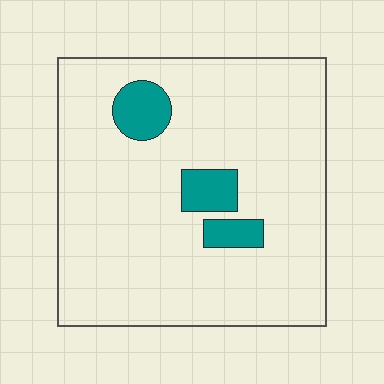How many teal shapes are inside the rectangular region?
3.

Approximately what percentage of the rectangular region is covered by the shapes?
Approximately 10%.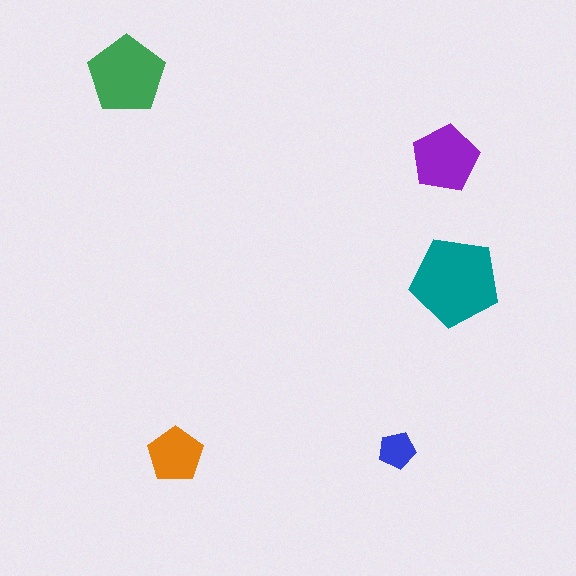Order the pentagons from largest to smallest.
the teal one, the green one, the purple one, the orange one, the blue one.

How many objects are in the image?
There are 5 objects in the image.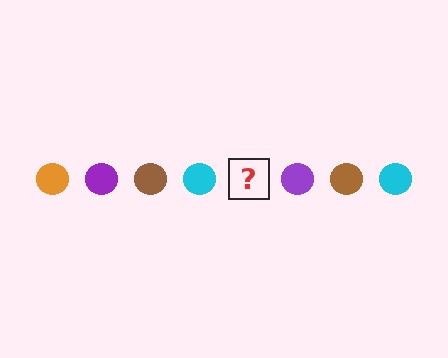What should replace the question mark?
The question mark should be replaced with an orange circle.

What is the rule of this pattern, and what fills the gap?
The rule is that the pattern cycles through orange, purple, brown, cyan circles. The gap should be filled with an orange circle.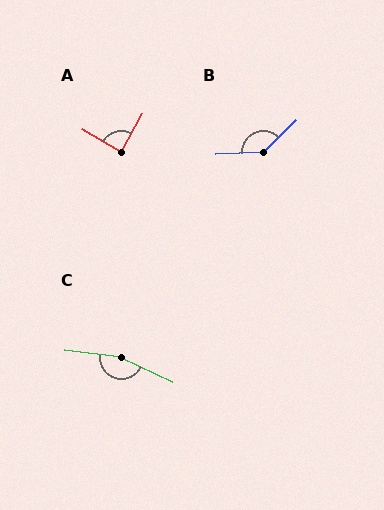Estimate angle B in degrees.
Approximately 138 degrees.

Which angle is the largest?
C, at approximately 162 degrees.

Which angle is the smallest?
A, at approximately 87 degrees.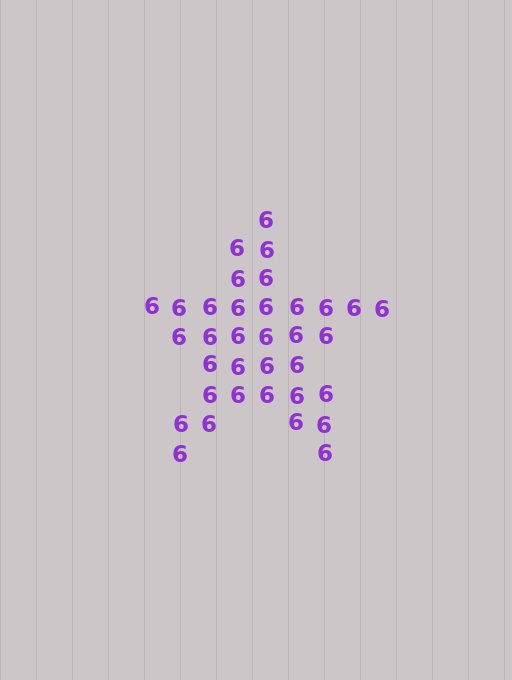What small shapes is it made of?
It is made of small digit 6's.